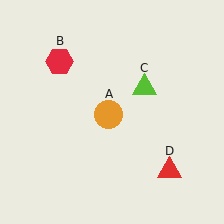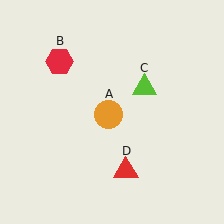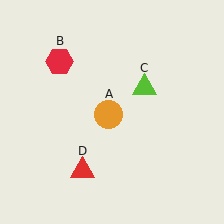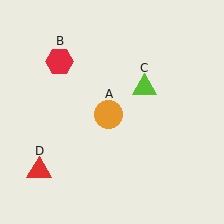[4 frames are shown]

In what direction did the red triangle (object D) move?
The red triangle (object D) moved left.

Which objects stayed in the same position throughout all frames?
Orange circle (object A) and red hexagon (object B) and lime triangle (object C) remained stationary.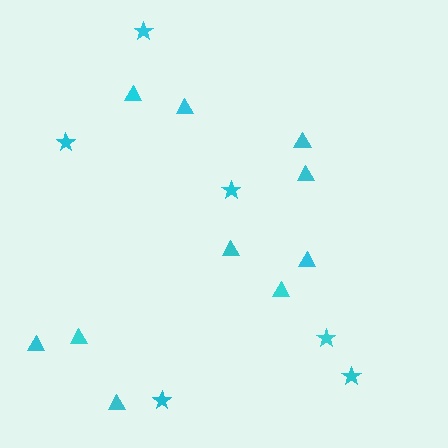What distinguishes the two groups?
There are 2 groups: one group of stars (6) and one group of triangles (10).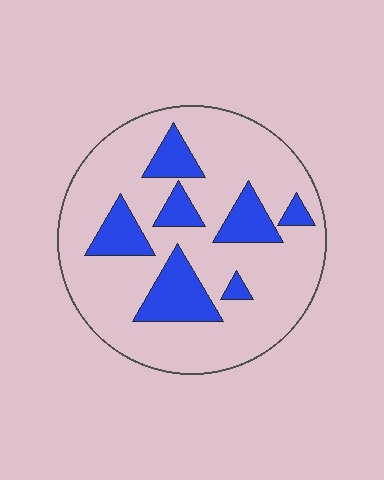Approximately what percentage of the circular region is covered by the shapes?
Approximately 20%.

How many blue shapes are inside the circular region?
7.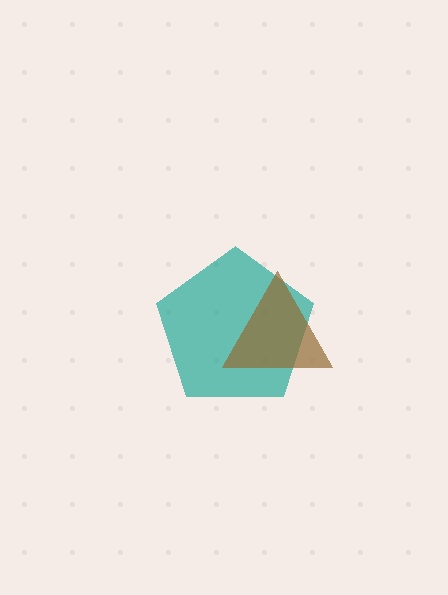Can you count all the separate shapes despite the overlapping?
Yes, there are 2 separate shapes.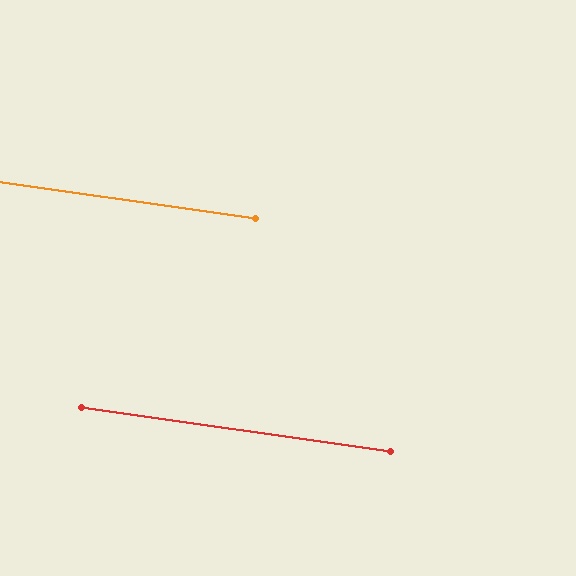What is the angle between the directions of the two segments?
Approximately 0 degrees.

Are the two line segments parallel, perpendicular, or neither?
Parallel — their directions differ by only 0.1°.